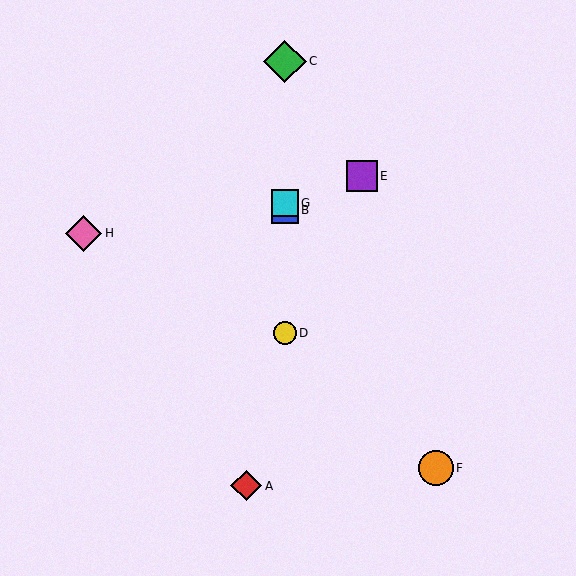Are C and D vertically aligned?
Yes, both are at x≈285.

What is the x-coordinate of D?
Object D is at x≈285.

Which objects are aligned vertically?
Objects B, C, D, G are aligned vertically.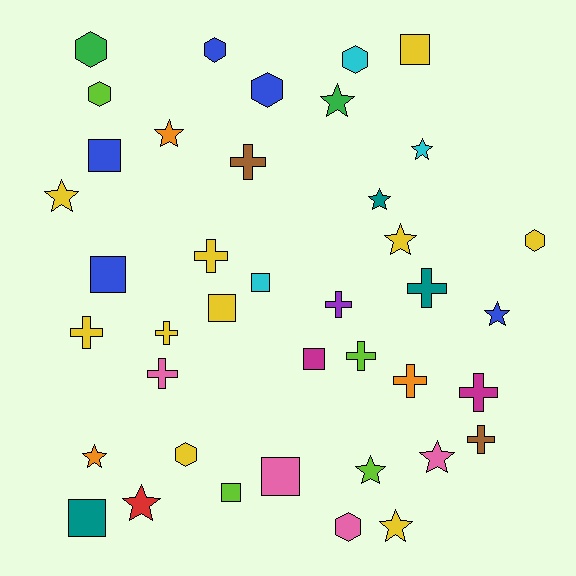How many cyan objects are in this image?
There are 3 cyan objects.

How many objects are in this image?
There are 40 objects.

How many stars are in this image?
There are 12 stars.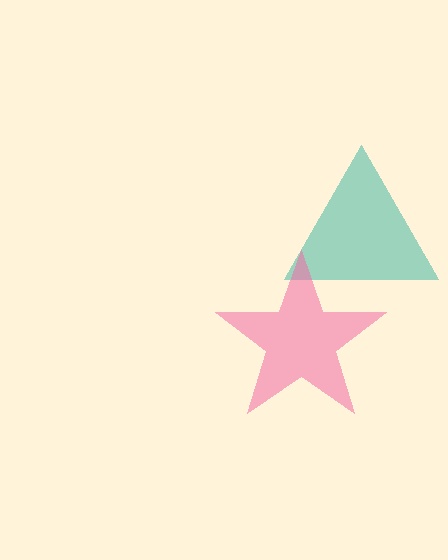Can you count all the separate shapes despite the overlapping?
Yes, there are 2 separate shapes.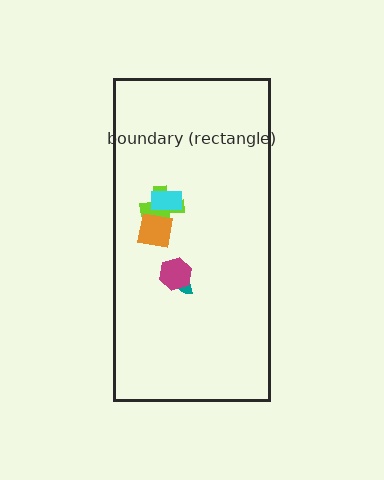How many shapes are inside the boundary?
5 inside, 0 outside.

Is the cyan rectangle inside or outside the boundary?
Inside.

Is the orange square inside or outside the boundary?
Inside.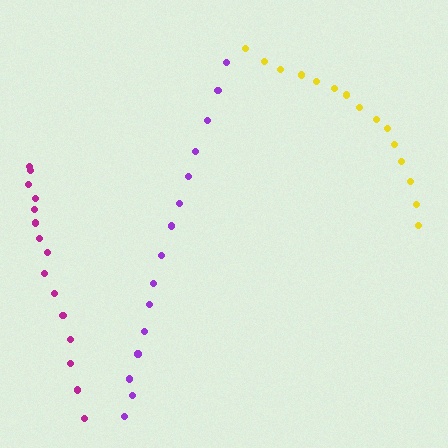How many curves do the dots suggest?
There are 3 distinct paths.